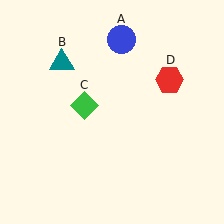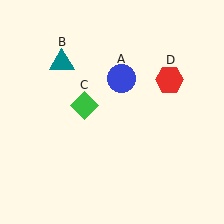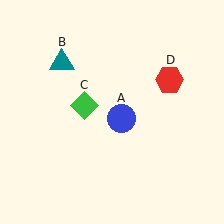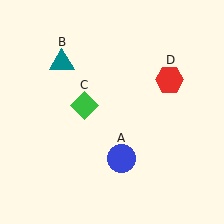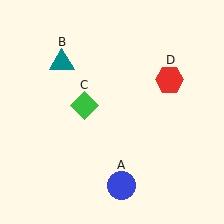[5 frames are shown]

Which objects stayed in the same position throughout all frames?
Teal triangle (object B) and green diamond (object C) and red hexagon (object D) remained stationary.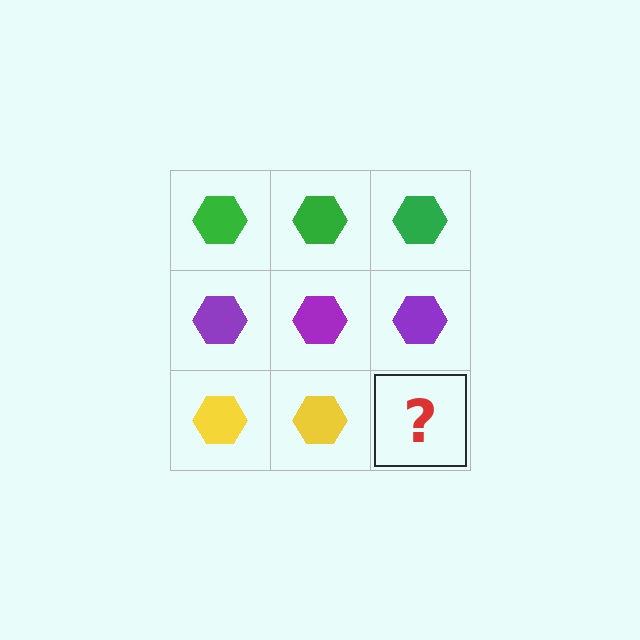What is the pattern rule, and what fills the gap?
The rule is that each row has a consistent color. The gap should be filled with a yellow hexagon.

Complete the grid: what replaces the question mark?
The question mark should be replaced with a yellow hexagon.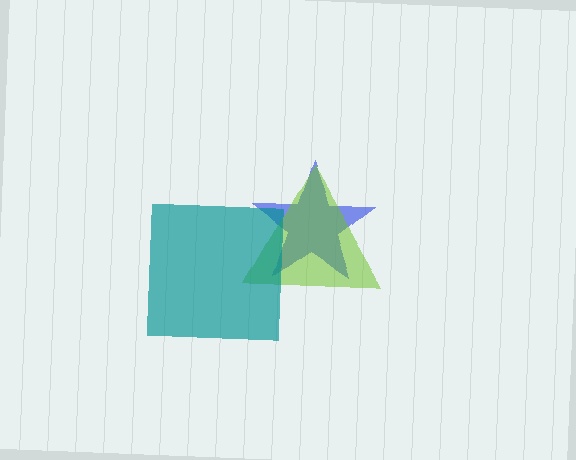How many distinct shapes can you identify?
There are 3 distinct shapes: a blue star, a lime triangle, a teal square.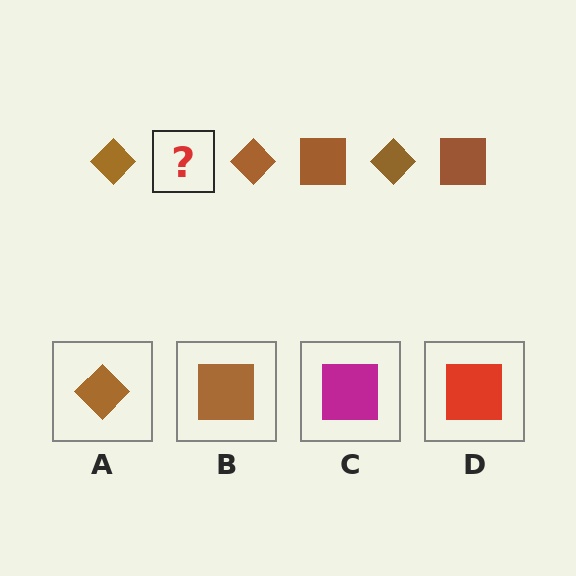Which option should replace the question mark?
Option B.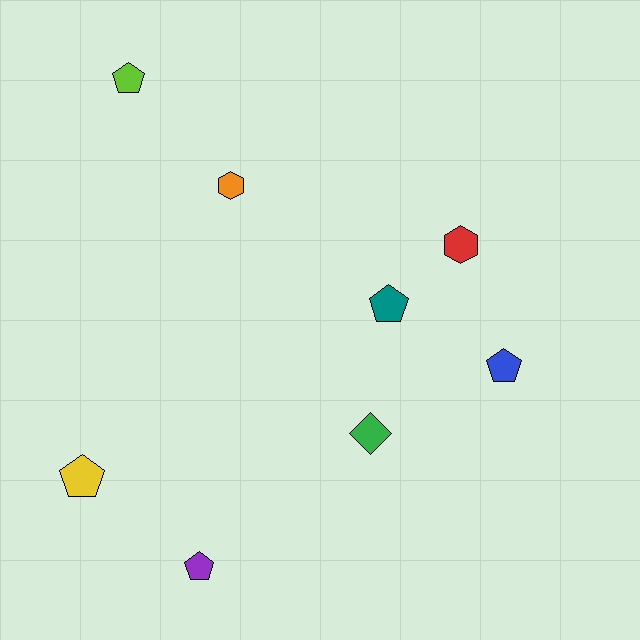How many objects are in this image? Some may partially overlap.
There are 8 objects.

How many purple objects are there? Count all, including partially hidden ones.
There is 1 purple object.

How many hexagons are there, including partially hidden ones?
There are 2 hexagons.